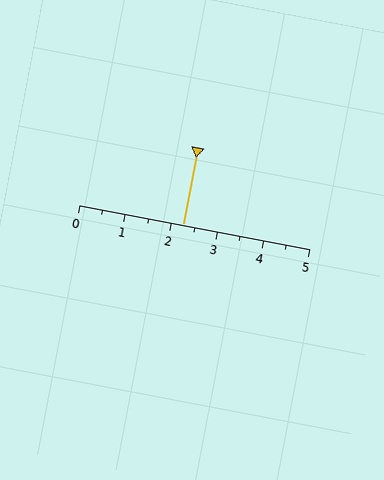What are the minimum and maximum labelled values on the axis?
The axis runs from 0 to 5.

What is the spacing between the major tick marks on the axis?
The major ticks are spaced 1 apart.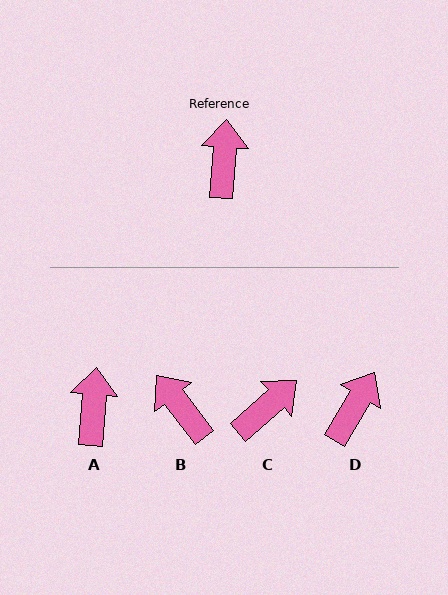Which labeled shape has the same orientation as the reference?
A.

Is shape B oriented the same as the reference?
No, it is off by about 42 degrees.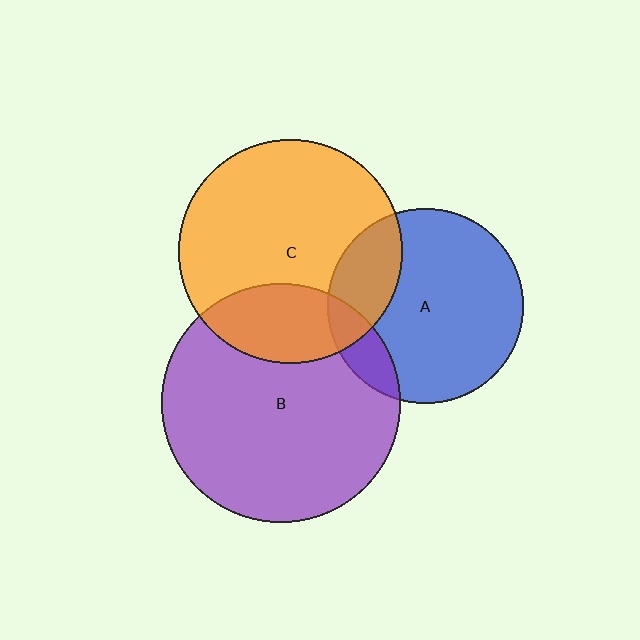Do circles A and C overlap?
Yes.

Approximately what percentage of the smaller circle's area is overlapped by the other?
Approximately 20%.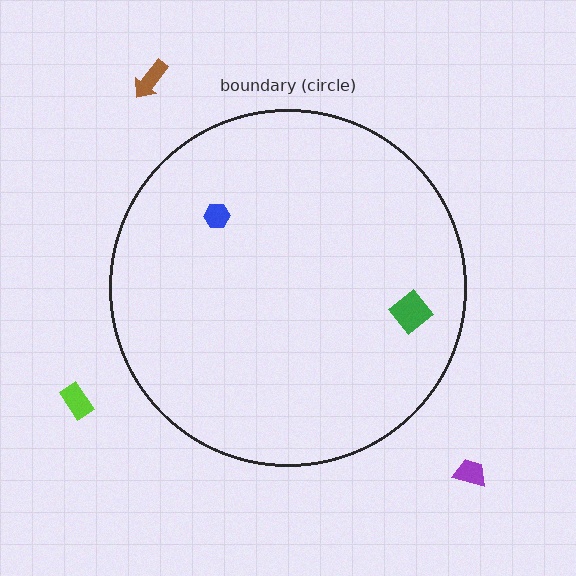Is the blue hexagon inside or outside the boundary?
Inside.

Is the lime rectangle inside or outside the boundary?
Outside.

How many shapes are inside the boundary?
2 inside, 3 outside.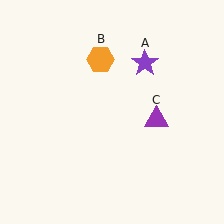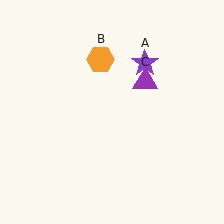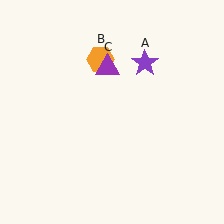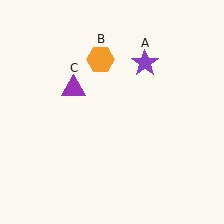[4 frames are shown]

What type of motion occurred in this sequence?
The purple triangle (object C) rotated counterclockwise around the center of the scene.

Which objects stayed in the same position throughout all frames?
Purple star (object A) and orange hexagon (object B) remained stationary.